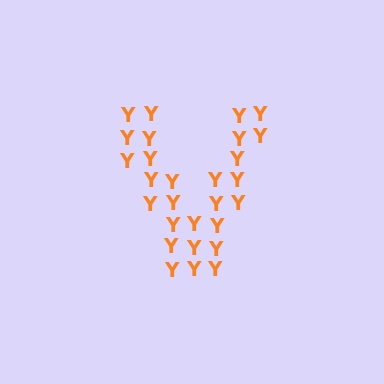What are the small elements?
The small elements are letter Y's.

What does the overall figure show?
The overall figure shows the letter V.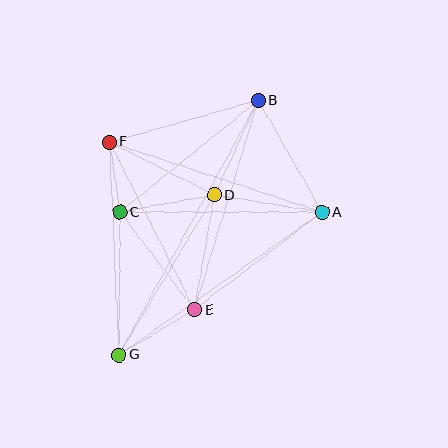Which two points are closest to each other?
Points C and F are closest to each other.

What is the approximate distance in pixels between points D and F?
The distance between D and F is approximately 117 pixels.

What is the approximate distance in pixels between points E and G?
The distance between E and G is approximately 88 pixels.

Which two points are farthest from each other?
Points B and G are farthest from each other.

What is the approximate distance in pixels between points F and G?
The distance between F and G is approximately 213 pixels.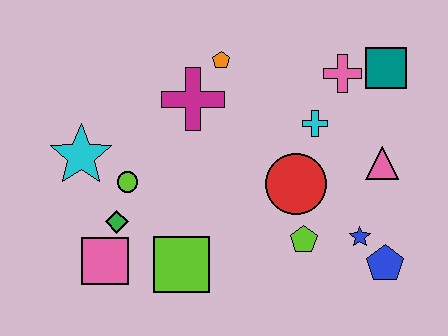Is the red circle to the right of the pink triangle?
No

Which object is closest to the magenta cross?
The orange pentagon is closest to the magenta cross.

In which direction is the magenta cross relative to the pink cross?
The magenta cross is to the left of the pink cross.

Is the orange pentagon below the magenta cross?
No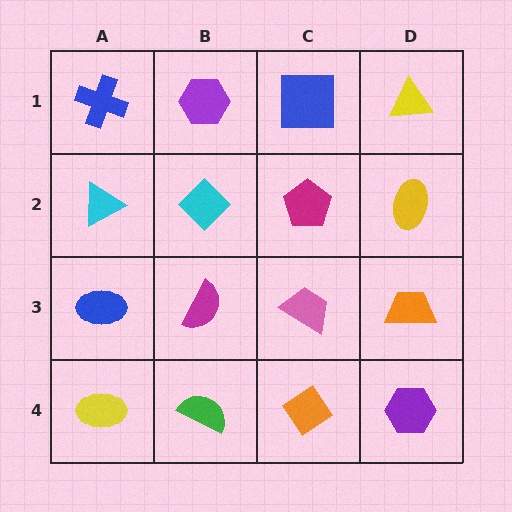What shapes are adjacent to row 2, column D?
A yellow triangle (row 1, column D), an orange trapezoid (row 3, column D), a magenta pentagon (row 2, column C).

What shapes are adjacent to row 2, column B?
A purple hexagon (row 1, column B), a magenta semicircle (row 3, column B), a cyan triangle (row 2, column A), a magenta pentagon (row 2, column C).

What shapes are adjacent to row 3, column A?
A cyan triangle (row 2, column A), a yellow ellipse (row 4, column A), a magenta semicircle (row 3, column B).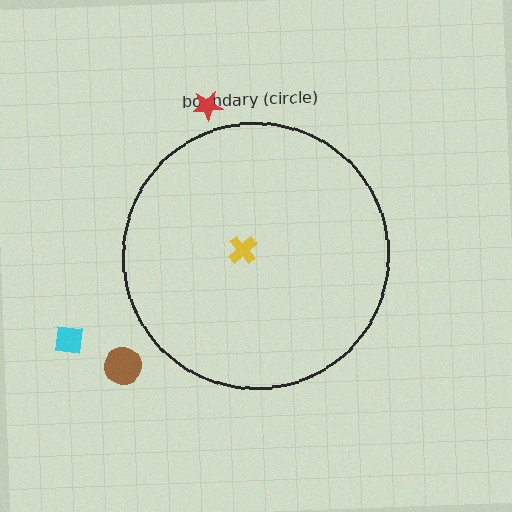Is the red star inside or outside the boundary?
Outside.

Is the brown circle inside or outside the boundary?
Outside.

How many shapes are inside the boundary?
1 inside, 3 outside.